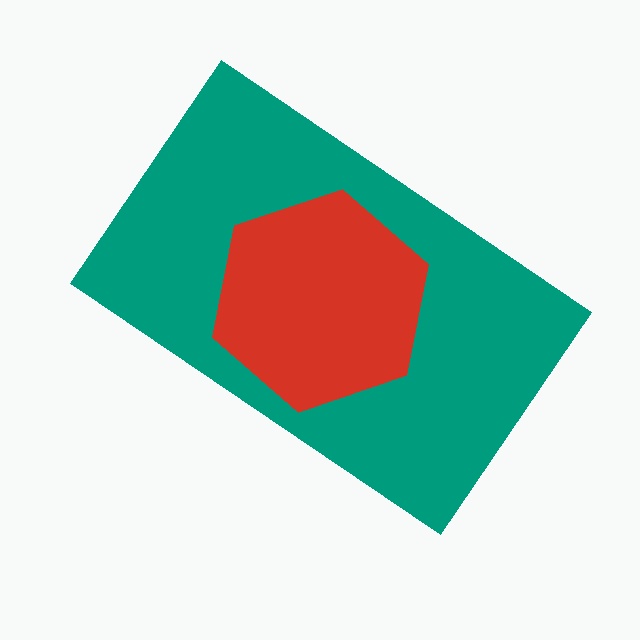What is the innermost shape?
The red hexagon.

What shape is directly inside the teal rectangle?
The red hexagon.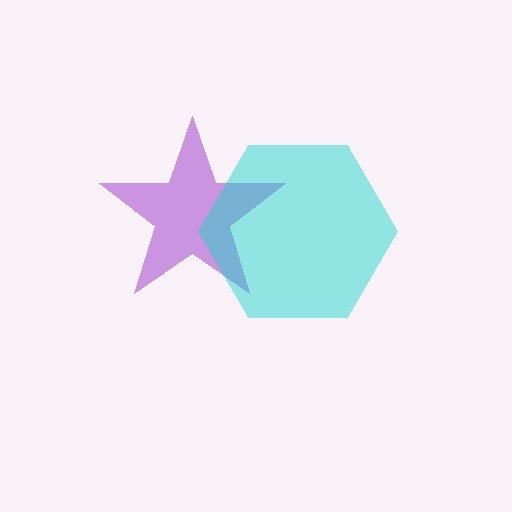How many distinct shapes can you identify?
There are 2 distinct shapes: a purple star, a cyan hexagon.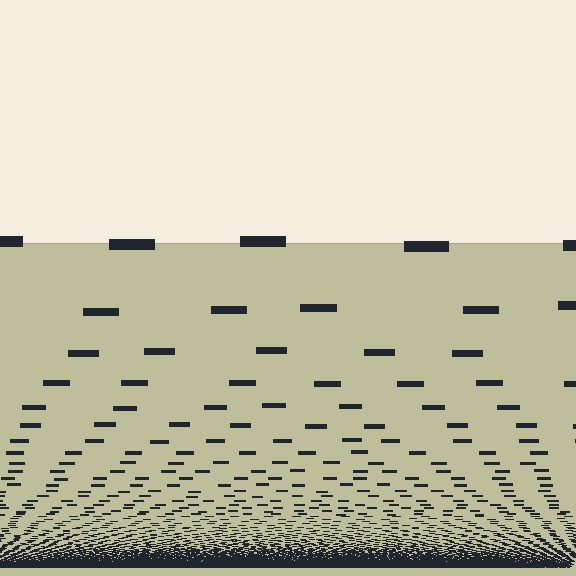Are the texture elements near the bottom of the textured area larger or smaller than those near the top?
Smaller. The gradient is inverted — elements near the bottom are smaller and denser.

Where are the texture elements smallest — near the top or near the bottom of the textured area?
Near the bottom.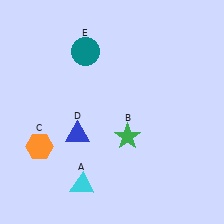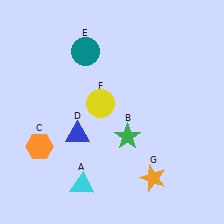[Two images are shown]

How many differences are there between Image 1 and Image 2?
There are 2 differences between the two images.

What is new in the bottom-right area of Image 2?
An orange star (G) was added in the bottom-right area of Image 2.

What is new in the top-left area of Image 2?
A yellow circle (F) was added in the top-left area of Image 2.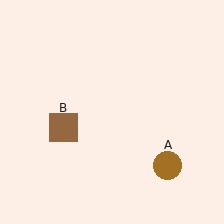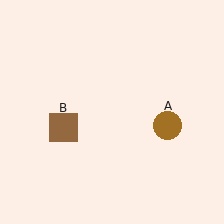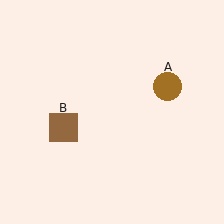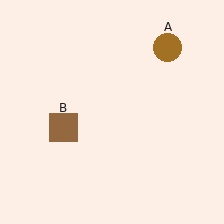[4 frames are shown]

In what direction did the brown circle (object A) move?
The brown circle (object A) moved up.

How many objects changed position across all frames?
1 object changed position: brown circle (object A).